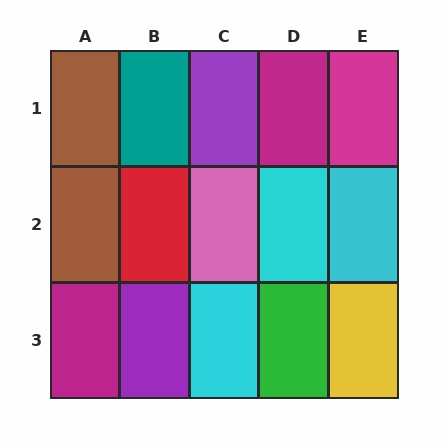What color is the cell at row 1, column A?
Brown.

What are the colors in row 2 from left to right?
Brown, red, pink, cyan, cyan.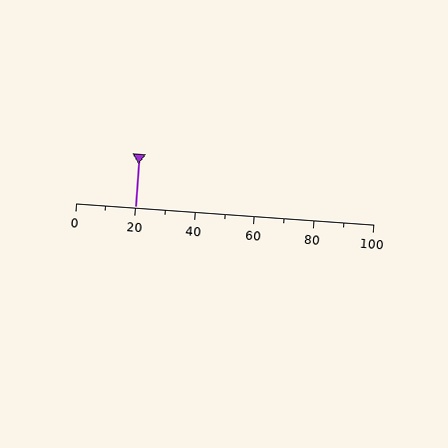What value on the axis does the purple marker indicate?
The marker indicates approximately 20.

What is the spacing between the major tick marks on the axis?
The major ticks are spaced 20 apart.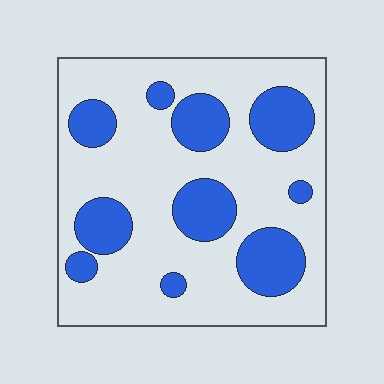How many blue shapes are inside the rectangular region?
10.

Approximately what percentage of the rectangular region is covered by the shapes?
Approximately 30%.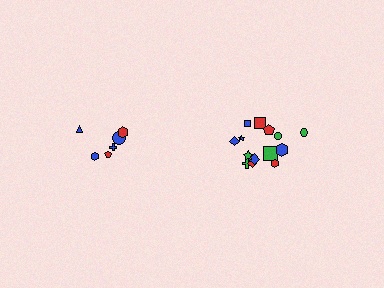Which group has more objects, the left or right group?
The right group.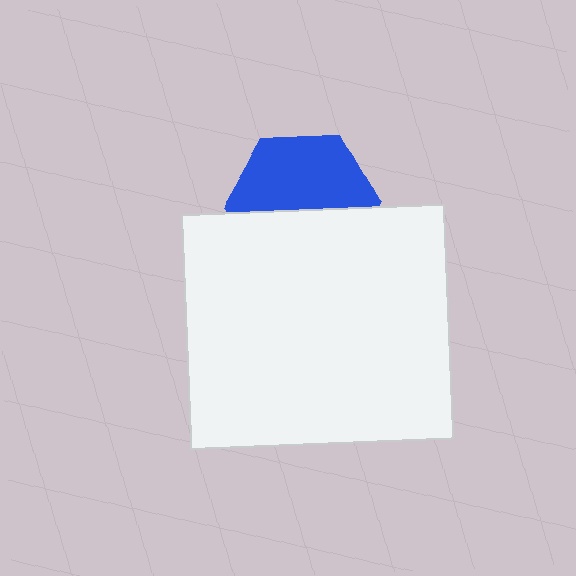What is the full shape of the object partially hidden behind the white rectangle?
The partially hidden object is a blue hexagon.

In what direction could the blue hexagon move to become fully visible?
The blue hexagon could move up. That would shift it out from behind the white rectangle entirely.